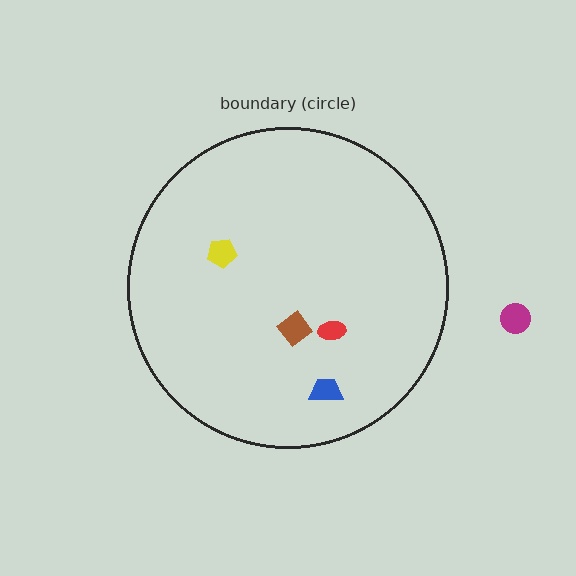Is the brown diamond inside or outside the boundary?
Inside.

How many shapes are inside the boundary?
4 inside, 1 outside.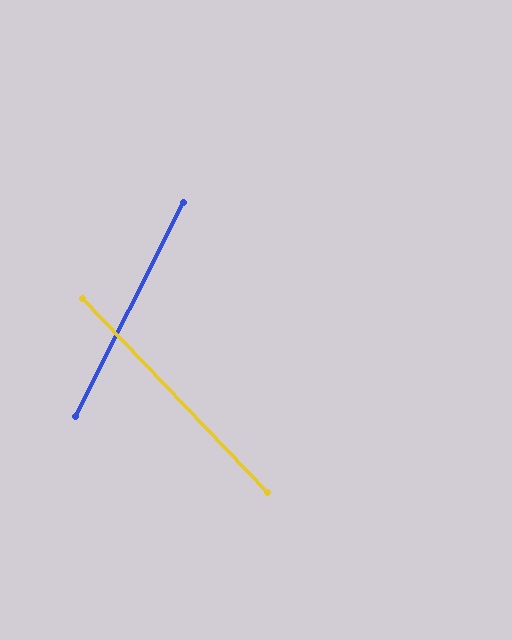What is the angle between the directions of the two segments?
Approximately 70 degrees.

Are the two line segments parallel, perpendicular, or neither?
Neither parallel nor perpendicular — they differ by about 70°.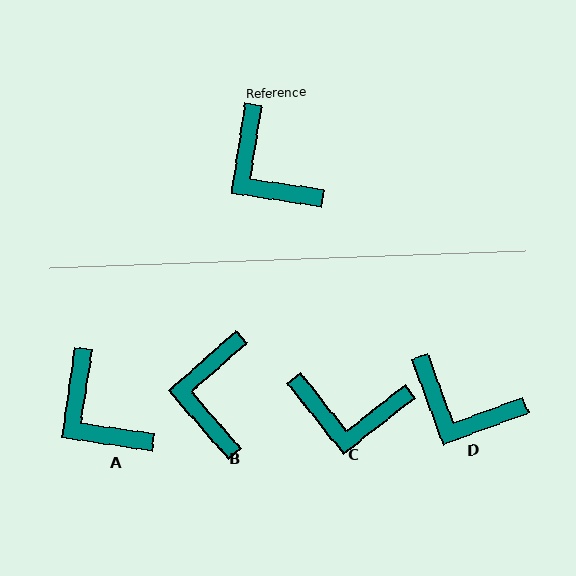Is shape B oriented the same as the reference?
No, it is off by about 40 degrees.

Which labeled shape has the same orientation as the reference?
A.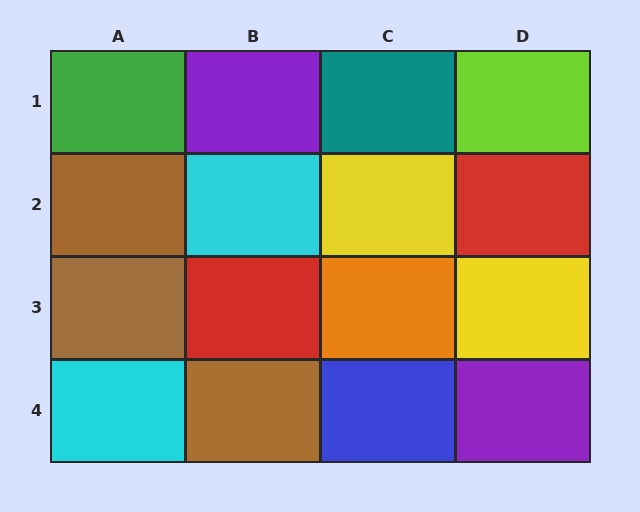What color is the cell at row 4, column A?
Cyan.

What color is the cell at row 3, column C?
Orange.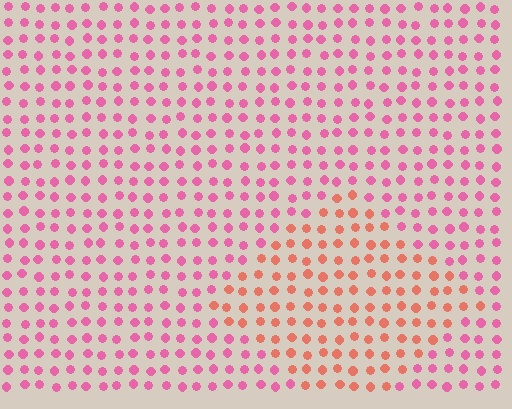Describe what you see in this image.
The image is filled with small pink elements in a uniform arrangement. A diamond-shaped region is visible where the elements are tinted to a slightly different hue, forming a subtle color boundary.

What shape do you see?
I see a diamond.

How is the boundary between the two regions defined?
The boundary is defined purely by a slight shift in hue (about 39 degrees). Spacing, size, and orientation are identical on both sides.